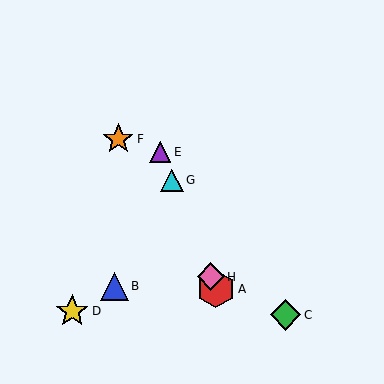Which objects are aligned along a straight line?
Objects A, E, G, H are aligned along a straight line.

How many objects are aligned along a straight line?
4 objects (A, E, G, H) are aligned along a straight line.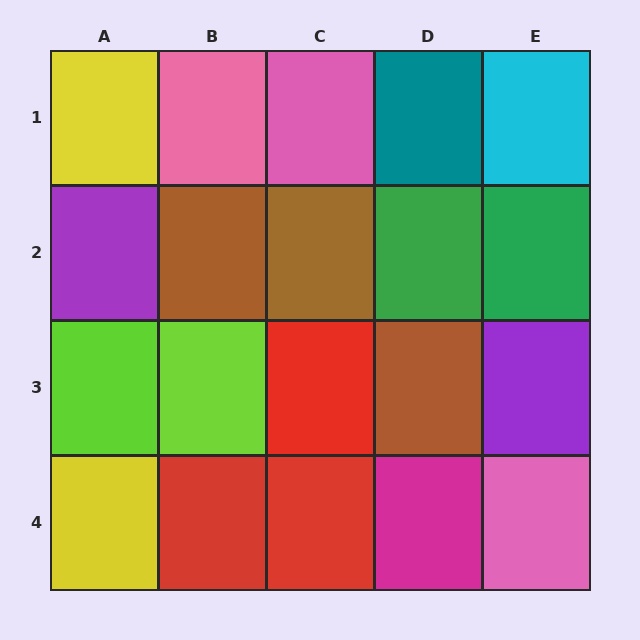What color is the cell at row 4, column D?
Magenta.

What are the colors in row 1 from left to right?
Yellow, pink, pink, teal, cyan.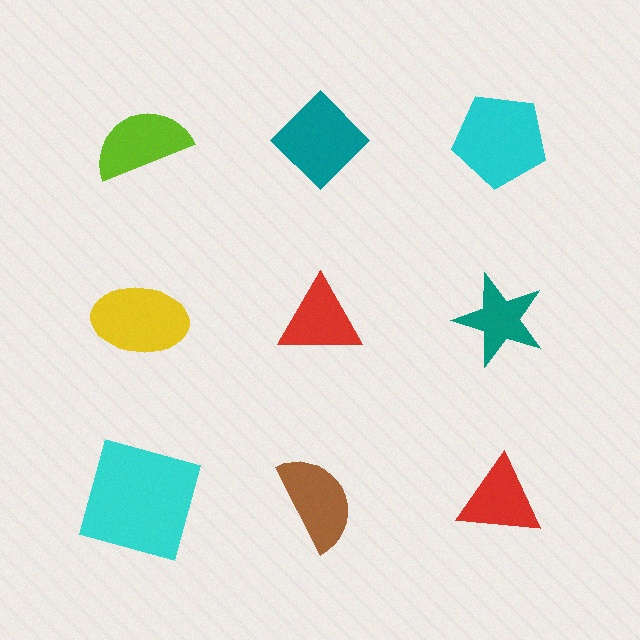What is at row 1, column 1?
A lime semicircle.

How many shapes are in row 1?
3 shapes.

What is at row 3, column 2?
A brown semicircle.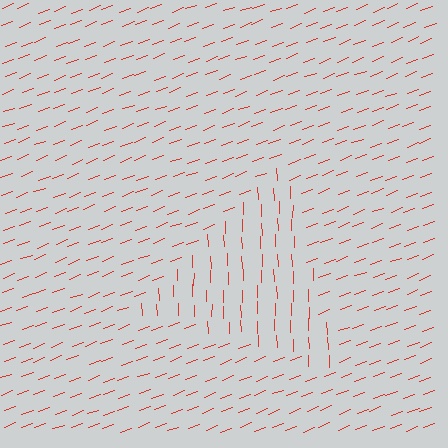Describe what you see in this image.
The image is filled with small red line segments. A triangle region in the image has lines oriented differently from the surrounding lines, creating a visible texture boundary.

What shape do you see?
I see a triangle.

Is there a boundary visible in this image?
Yes, there is a texture boundary formed by a change in line orientation.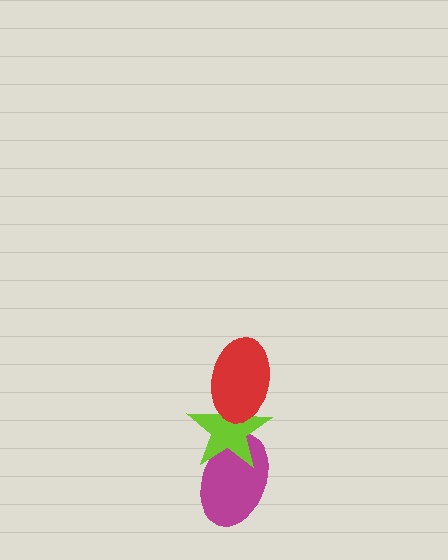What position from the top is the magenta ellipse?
The magenta ellipse is 3rd from the top.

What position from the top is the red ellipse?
The red ellipse is 1st from the top.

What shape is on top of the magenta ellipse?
The lime star is on top of the magenta ellipse.